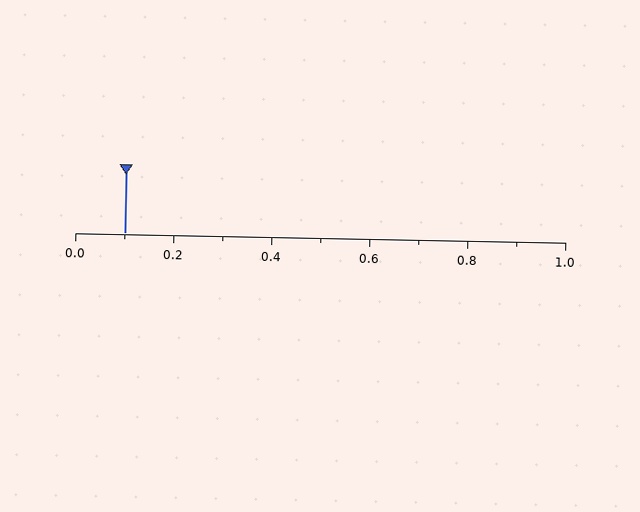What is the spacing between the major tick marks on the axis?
The major ticks are spaced 0.2 apart.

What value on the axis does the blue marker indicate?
The marker indicates approximately 0.1.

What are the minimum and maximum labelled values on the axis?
The axis runs from 0.0 to 1.0.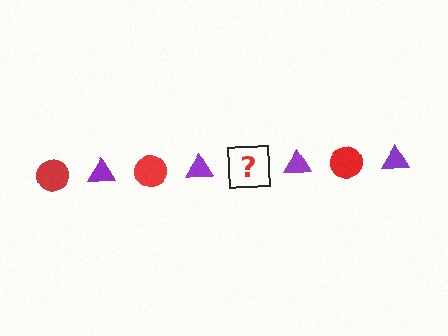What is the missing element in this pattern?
The missing element is a red circle.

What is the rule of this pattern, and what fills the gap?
The rule is that the pattern alternates between red circle and purple triangle. The gap should be filled with a red circle.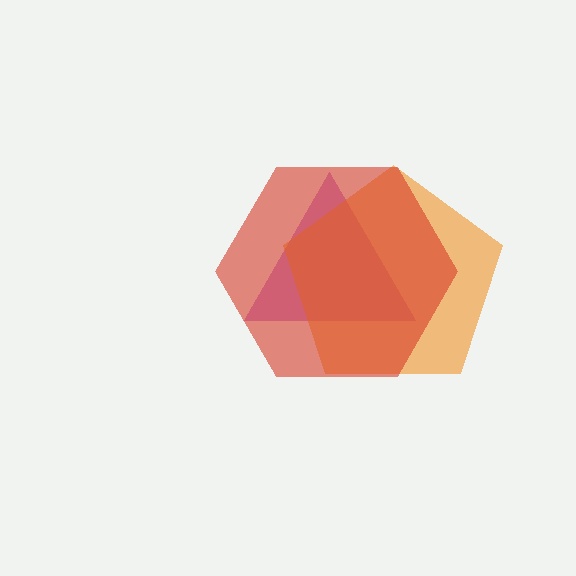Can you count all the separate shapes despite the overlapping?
Yes, there are 3 separate shapes.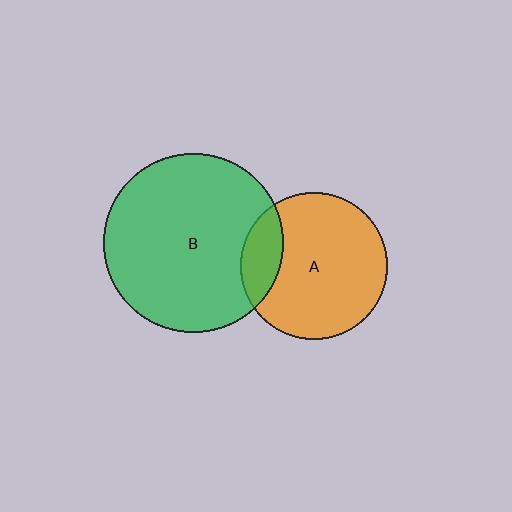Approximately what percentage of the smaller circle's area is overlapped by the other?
Approximately 20%.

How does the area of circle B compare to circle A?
Approximately 1.5 times.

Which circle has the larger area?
Circle B (green).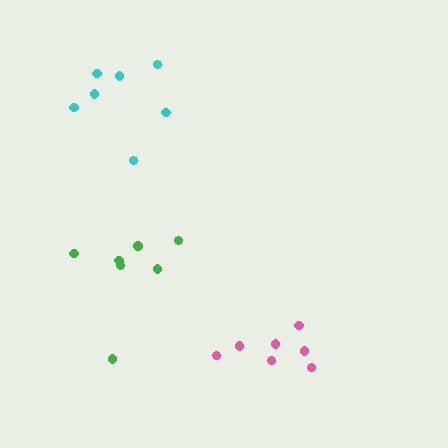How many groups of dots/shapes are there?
There are 3 groups.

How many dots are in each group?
Group 1: 7 dots, Group 2: 7 dots, Group 3: 7 dots (21 total).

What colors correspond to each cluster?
The clusters are colored: pink, green, cyan.